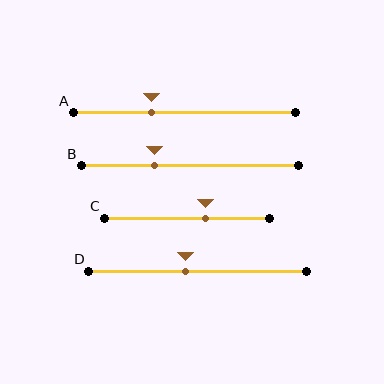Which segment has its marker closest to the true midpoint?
Segment D has its marker closest to the true midpoint.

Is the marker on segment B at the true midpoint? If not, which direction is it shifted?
No, the marker on segment B is shifted to the left by about 16% of the segment length.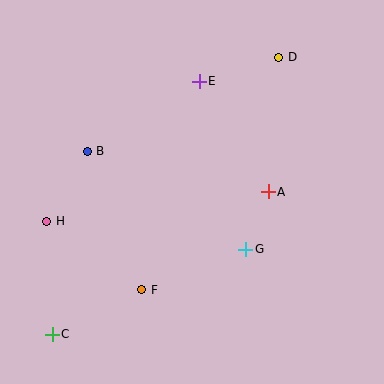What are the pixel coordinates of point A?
Point A is at (268, 192).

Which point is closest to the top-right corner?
Point D is closest to the top-right corner.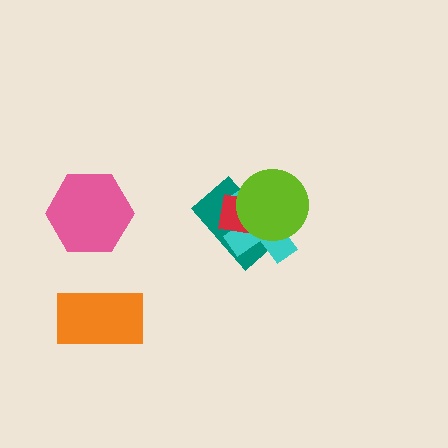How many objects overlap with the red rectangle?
3 objects overlap with the red rectangle.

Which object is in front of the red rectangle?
The lime circle is in front of the red rectangle.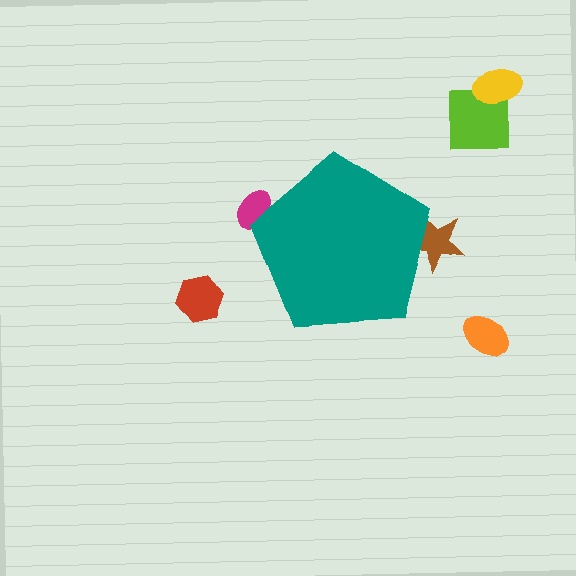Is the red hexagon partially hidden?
No, the red hexagon is fully visible.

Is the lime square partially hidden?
No, the lime square is fully visible.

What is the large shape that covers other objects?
A teal pentagon.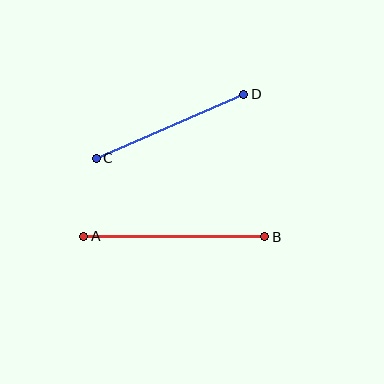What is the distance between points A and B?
The distance is approximately 181 pixels.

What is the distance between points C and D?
The distance is approximately 161 pixels.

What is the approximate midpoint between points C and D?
The midpoint is at approximately (170, 126) pixels.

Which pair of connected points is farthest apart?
Points A and B are farthest apart.